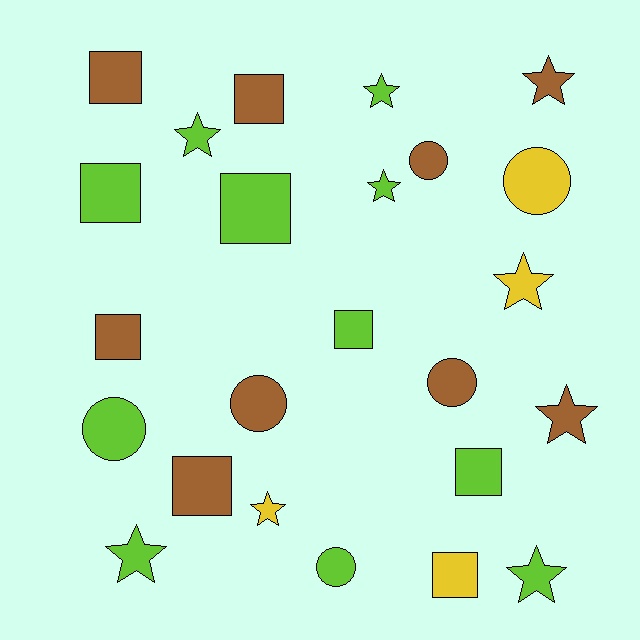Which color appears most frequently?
Lime, with 11 objects.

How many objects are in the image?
There are 24 objects.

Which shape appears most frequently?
Square, with 9 objects.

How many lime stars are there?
There are 5 lime stars.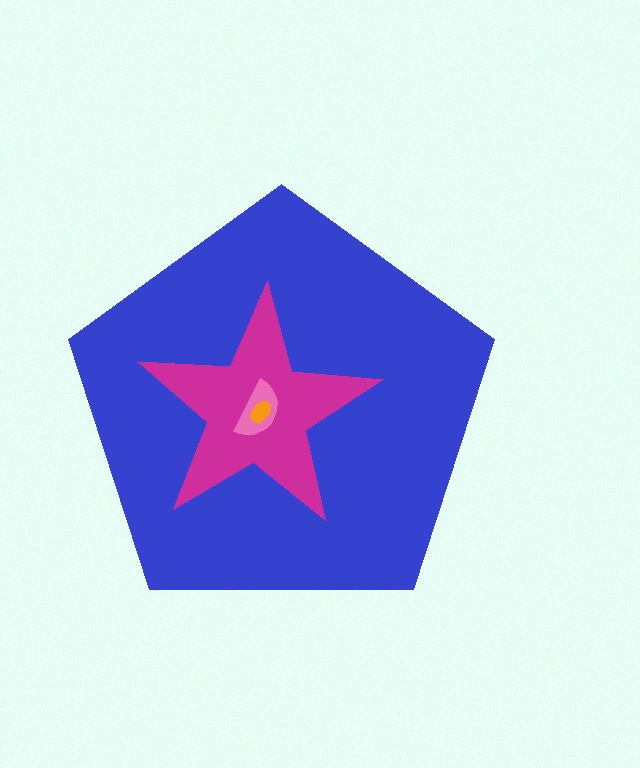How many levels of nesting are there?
4.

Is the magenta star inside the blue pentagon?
Yes.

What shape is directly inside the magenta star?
The pink semicircle.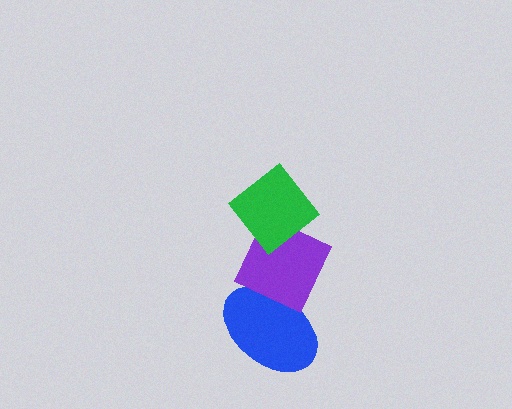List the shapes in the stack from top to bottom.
From top to bottom: the green diamond, the purple diamond, the blue ellipse.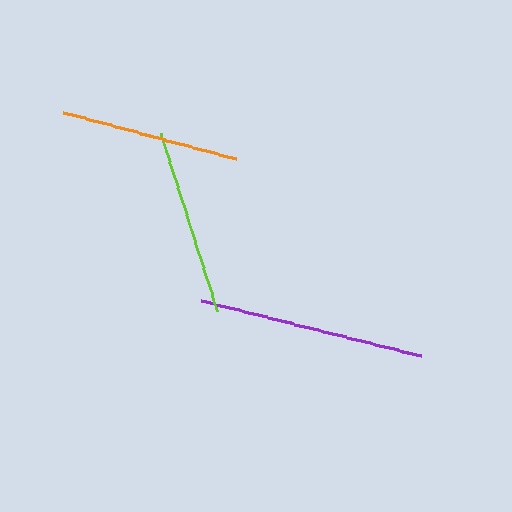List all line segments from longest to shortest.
From longest to shortest: purple, lime, orange.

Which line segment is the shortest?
The orange line is the shortest at approximately 178 pixels.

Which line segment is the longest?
The purple line is the longest at approximately 227 pixels.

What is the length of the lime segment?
The lime segment is approximately 186 pixels long.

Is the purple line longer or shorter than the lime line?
The purple line is longer than the lime line.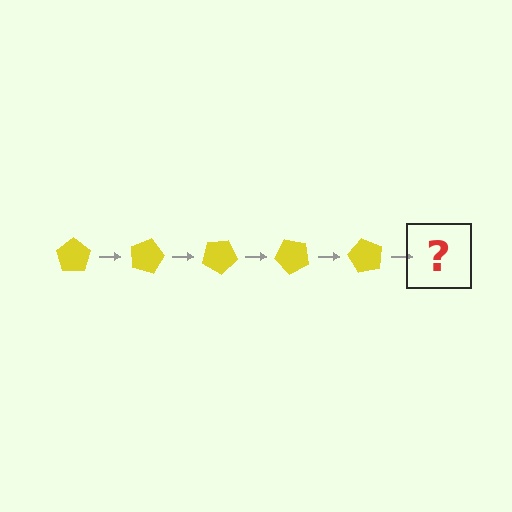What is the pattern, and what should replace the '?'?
The pattern is that the pentagon rotates 15 degrees each step. The '?' should be a yellow pentagon rotated 75 degrees.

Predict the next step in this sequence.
The next step is a yellow pentagon rotated 75 degrees.